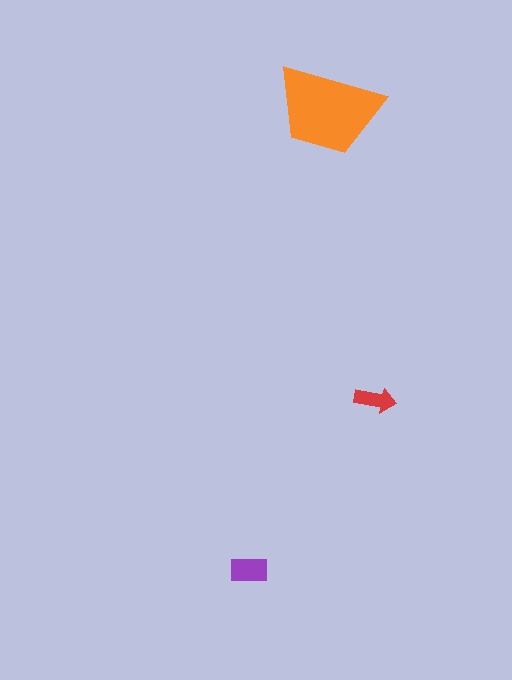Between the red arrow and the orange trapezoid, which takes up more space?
The orange trapezoid.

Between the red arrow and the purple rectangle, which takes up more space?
The purple rectangle.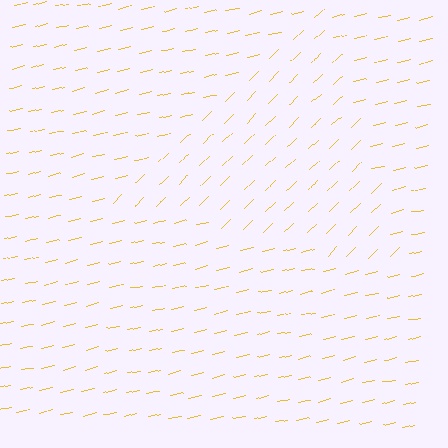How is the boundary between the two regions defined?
The boundary is defined purely by a change in line orientation (approximately 31 degrees difference). All lines are the same color and thickness.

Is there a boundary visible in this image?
Yes, there is a texture boundary formed by a change in line orientation.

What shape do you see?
I see a triangle.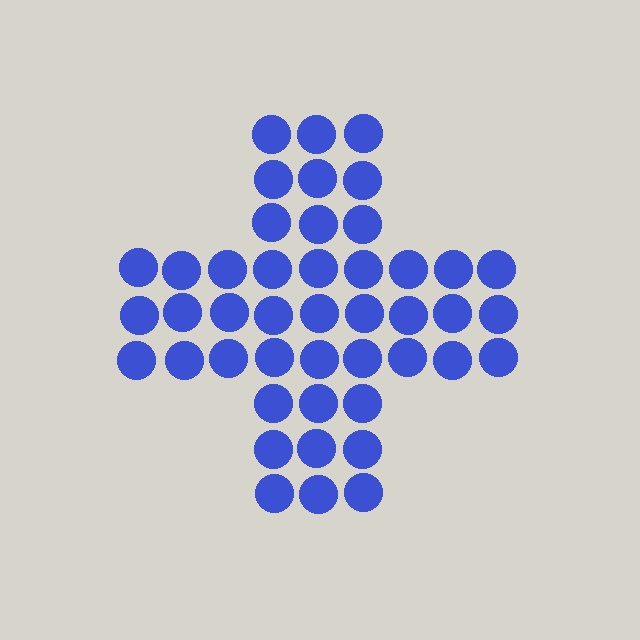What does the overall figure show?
The overall figure shows a cross.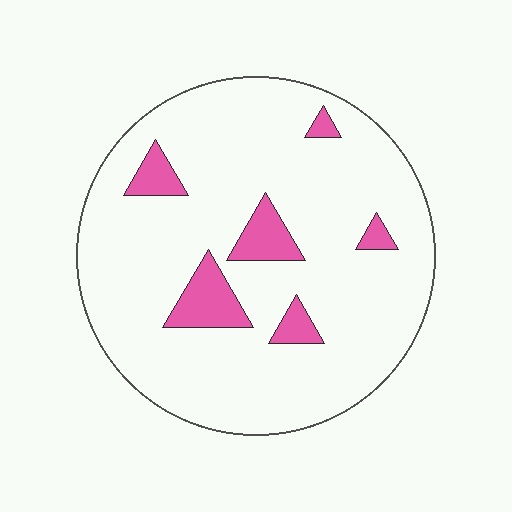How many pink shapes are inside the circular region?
6.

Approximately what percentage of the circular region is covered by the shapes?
Approximately 10%.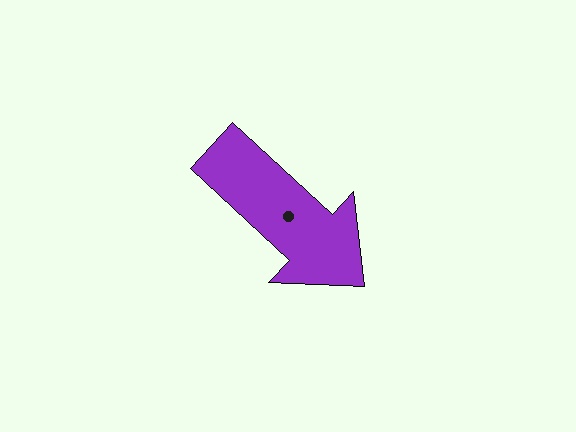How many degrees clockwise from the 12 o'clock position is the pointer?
Approximately 133 degrees.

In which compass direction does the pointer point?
Southeast.